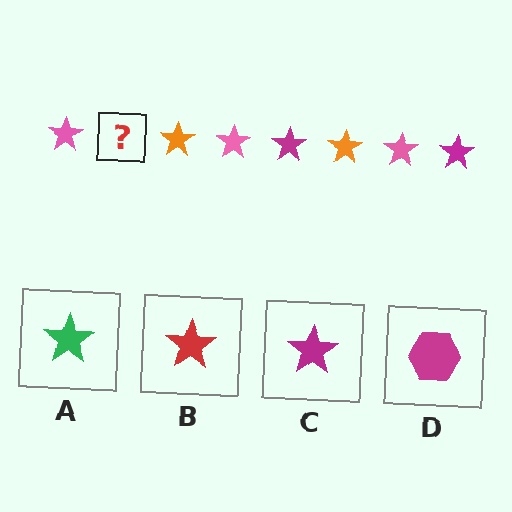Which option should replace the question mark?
Option C.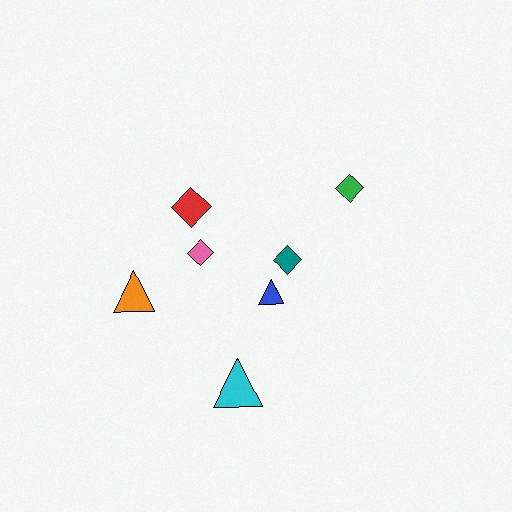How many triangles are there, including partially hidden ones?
There are 3 triangles.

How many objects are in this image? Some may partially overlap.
There are 7 objects.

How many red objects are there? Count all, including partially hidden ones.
There is 1 red object.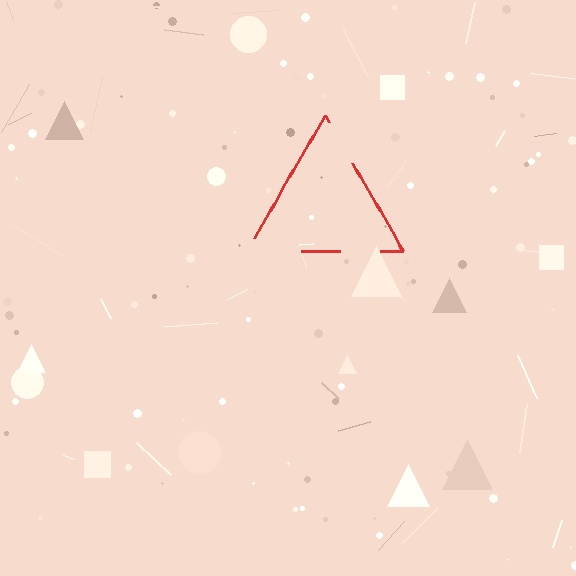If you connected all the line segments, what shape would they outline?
They would outline a triangle.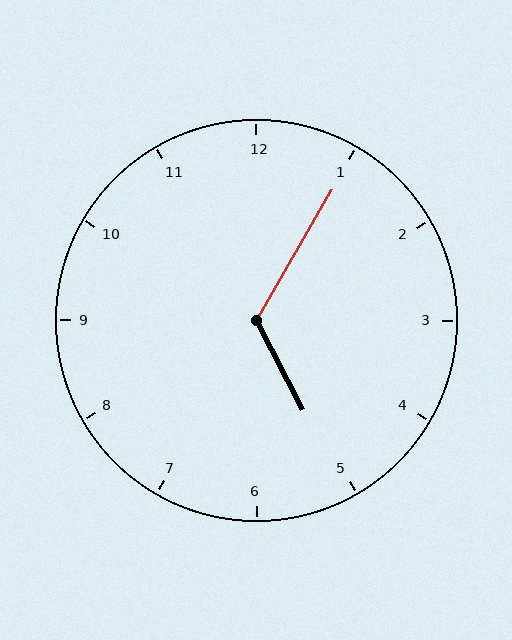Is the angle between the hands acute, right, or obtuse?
It is obtuse.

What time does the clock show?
5:05.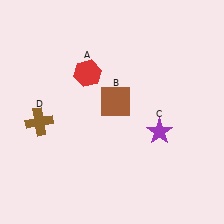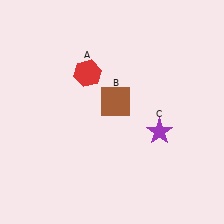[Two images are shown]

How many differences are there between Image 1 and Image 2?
There is 1 difference between the two images.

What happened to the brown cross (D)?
The brown cross (D) was removed in Image 2. It was in the bottom-left area of Image 1.